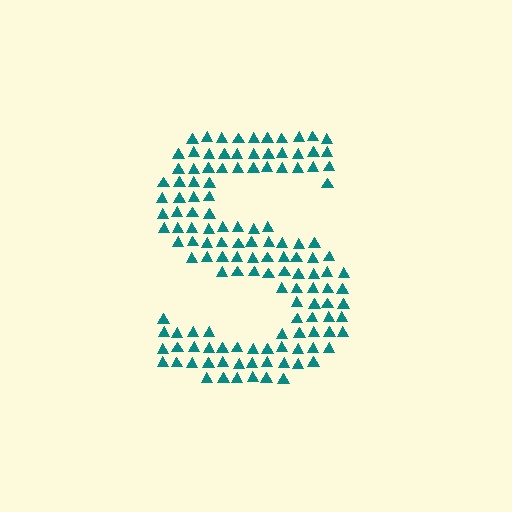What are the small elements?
The small elements are triangles.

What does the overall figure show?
The overall figure shows the letter S.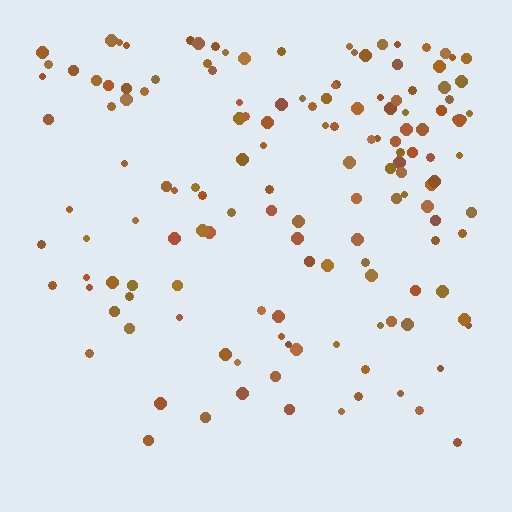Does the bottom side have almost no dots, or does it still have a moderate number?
Still a moderate number, just noticeably fewer than the top.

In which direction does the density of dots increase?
From bottom to top, with the top side densest.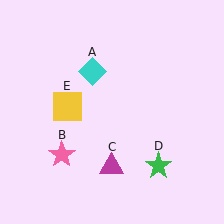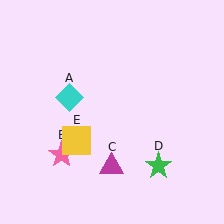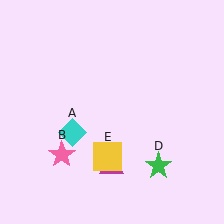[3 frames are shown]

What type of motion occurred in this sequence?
The cyan diamond (object A), yellow square (object E) rotated counterclockwise around the center of the scene.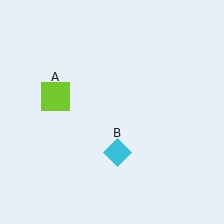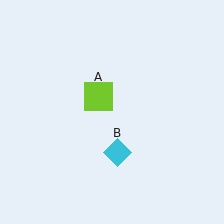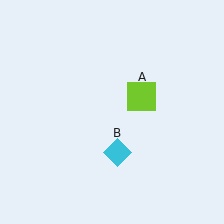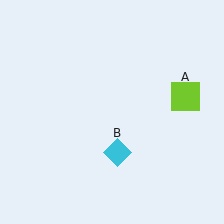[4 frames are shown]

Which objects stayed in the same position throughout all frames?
Cyan diamond (object B) remained stationary.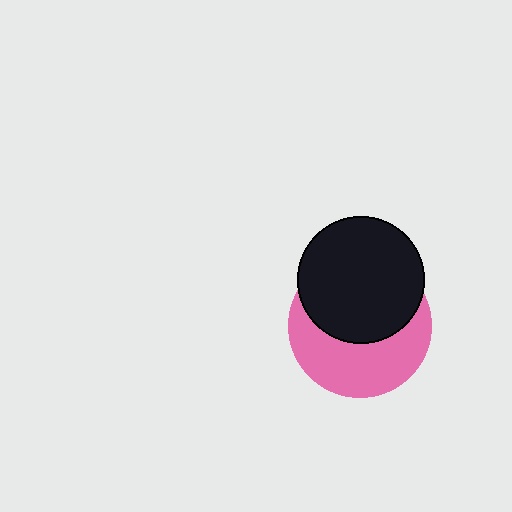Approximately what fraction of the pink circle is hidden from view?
Roughly 51% of the pink circle is hidden behind the black circle.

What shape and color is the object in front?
The object in front is a black circle.